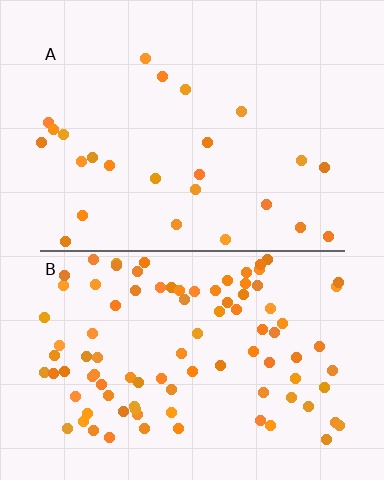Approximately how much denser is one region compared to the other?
Approximately 3.8× — region B over region A.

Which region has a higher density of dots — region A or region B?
B (the bottom).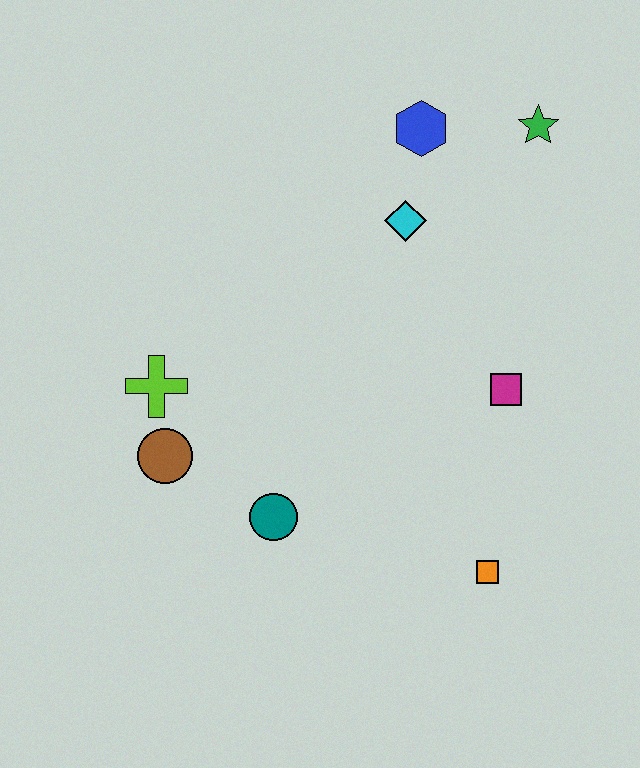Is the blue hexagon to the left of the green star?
Yes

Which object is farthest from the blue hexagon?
The orange square is farthest from the blue hexagon.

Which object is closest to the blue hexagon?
The cyan diamond is closest to the blue hexagon.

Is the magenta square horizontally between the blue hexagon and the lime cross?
No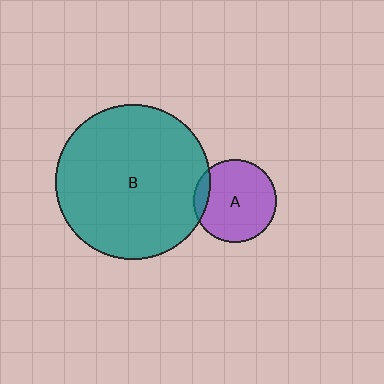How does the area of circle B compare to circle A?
Approximately 3.5 times.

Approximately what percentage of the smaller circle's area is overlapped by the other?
Approximately 10%.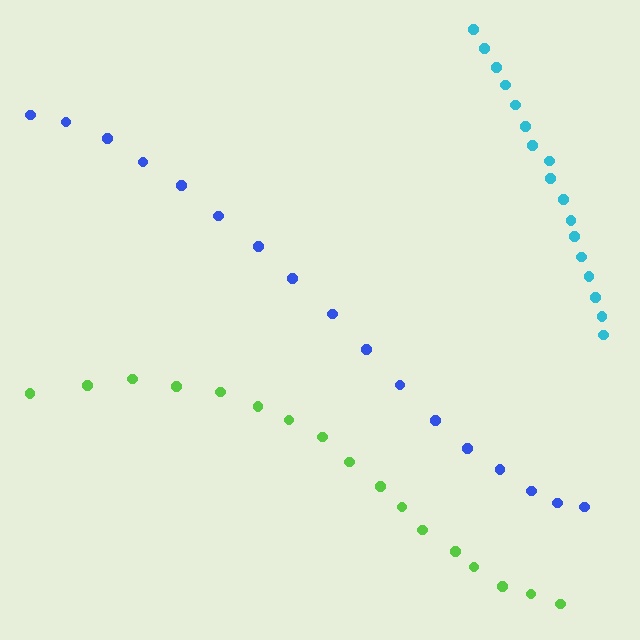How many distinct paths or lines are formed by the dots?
There are 3 distinct paths.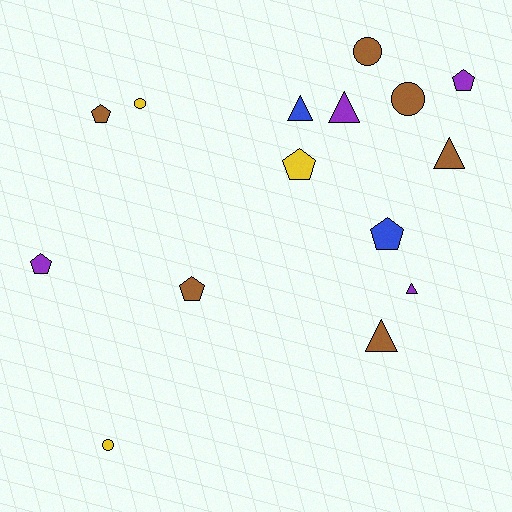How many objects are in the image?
There are 15 objects.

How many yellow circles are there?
There are 2 yellow circles.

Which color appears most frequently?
Brown, with 6 objects.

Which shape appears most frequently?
Pentagon, with 6 objects.